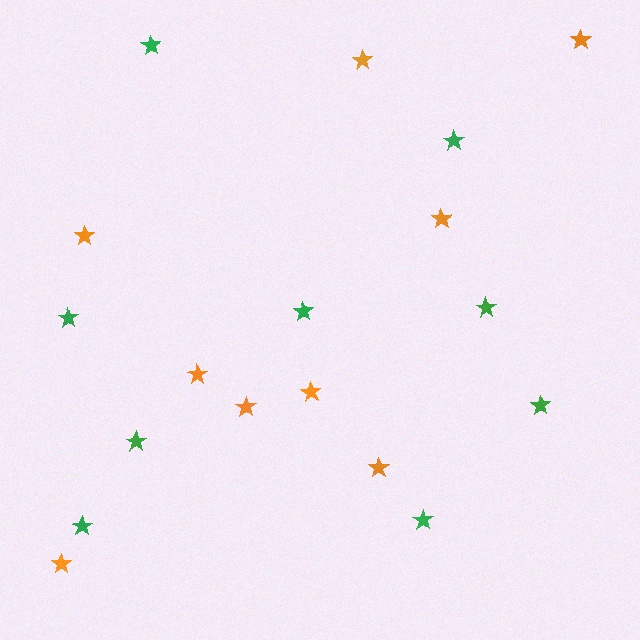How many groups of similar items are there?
There are 2 groups: one group of orange stars (9) and one group of green stars (9).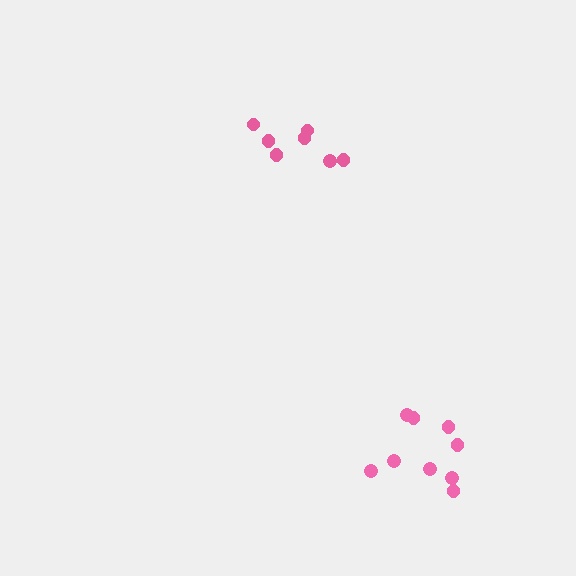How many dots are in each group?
Group 1: 7 dots, Group 2: 9 dots (16 total).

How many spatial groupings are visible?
There are 2 spatial groupings.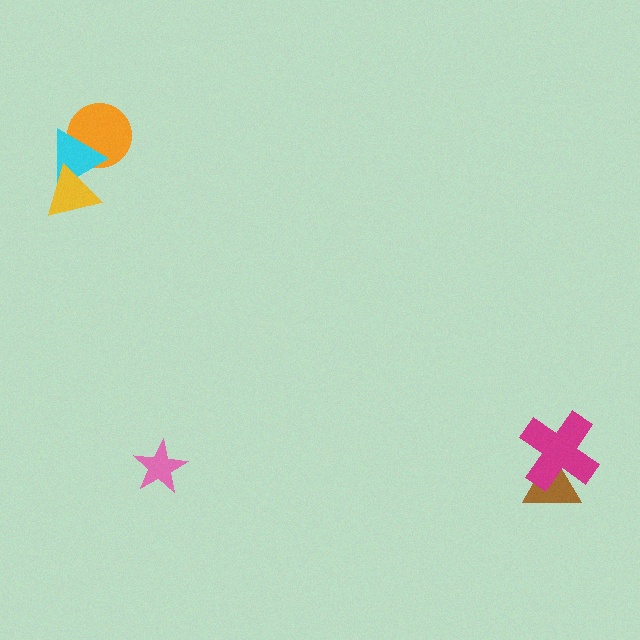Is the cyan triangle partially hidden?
Yes, it is partially covered by another shape.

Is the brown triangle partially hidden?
Yes, it is partially covered by another shape.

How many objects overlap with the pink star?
0 objects overlap with the pink star.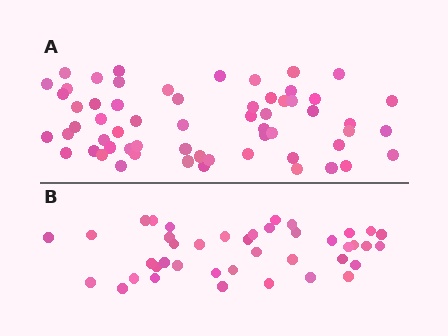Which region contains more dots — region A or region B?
Region A (the top region) has more dots.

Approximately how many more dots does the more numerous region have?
Region A has approximately 20 more dots than region B.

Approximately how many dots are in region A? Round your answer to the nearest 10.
About 60 dots.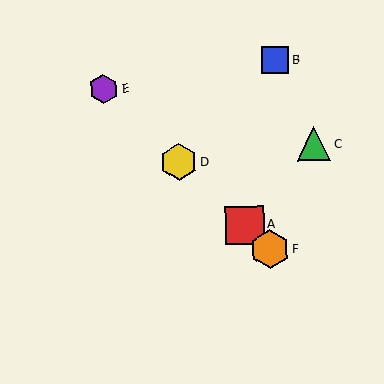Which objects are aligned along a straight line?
Objects A, D, E, F are aligned along a straight line.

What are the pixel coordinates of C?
Object C is at (314, 144).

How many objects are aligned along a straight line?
4 objects (A, D, E, F) are aligned along a straight line.